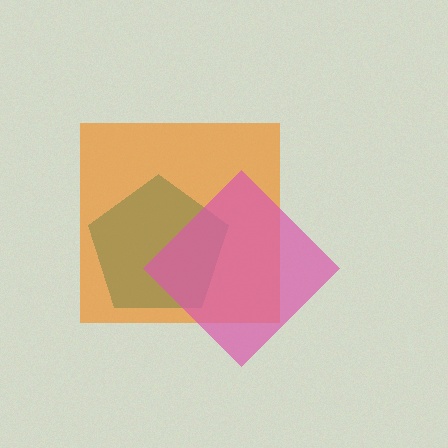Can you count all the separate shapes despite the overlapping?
Yes, there are 3 separate shapes.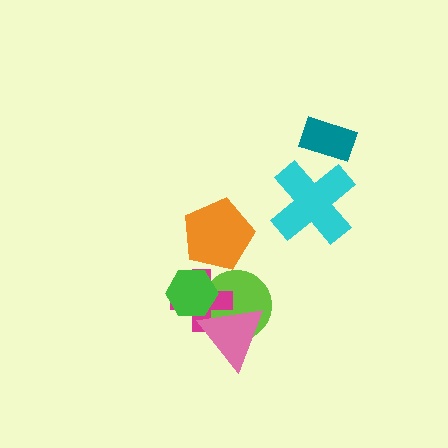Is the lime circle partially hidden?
Yes, it is partially covered by another shape.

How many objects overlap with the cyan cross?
0 objects overlap with the cyan cross.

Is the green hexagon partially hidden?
Yes, it is partially covered by another shape.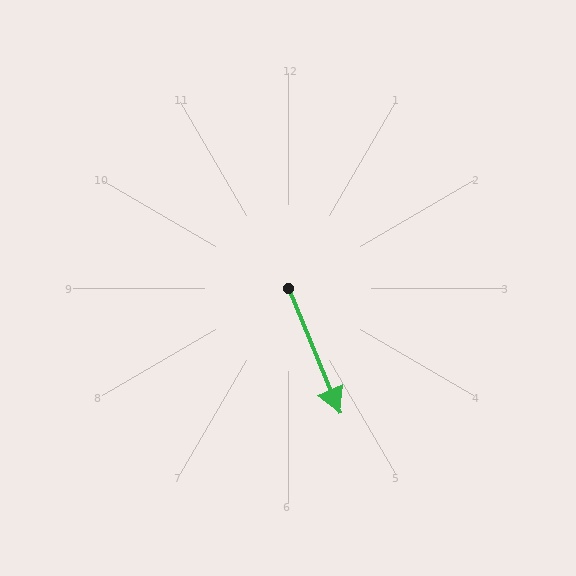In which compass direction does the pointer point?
South.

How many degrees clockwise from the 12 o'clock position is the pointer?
Approximately 158 degrees.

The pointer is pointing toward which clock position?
Roughly 5 o'clock.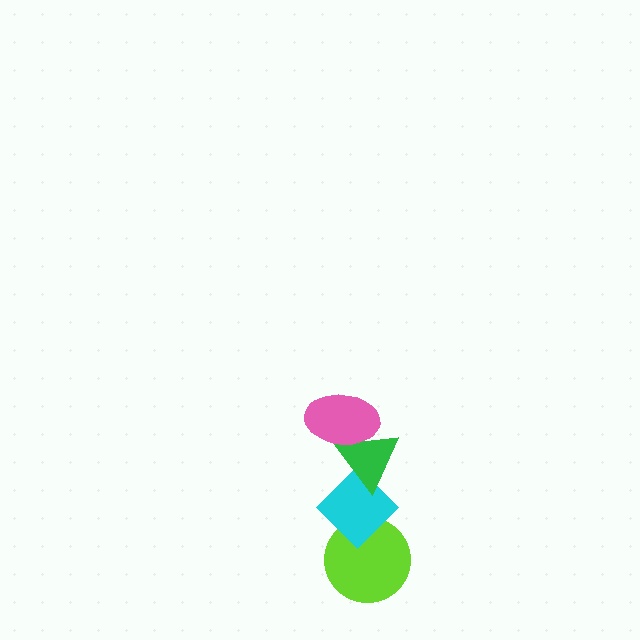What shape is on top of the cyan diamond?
The green triangle is on top of the cyan diamond.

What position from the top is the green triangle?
The green triangle is 2nd from the top.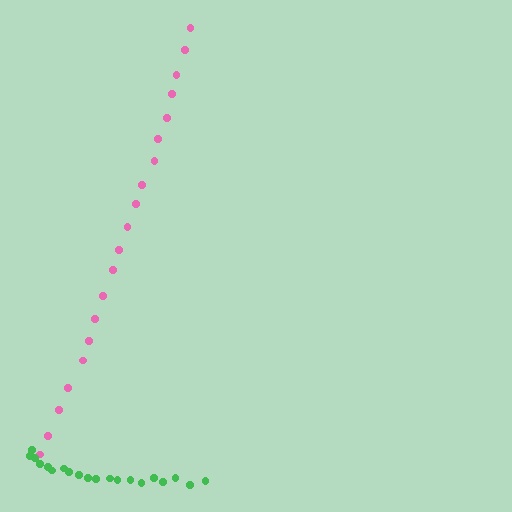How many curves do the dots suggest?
There are 2 distinct paths.